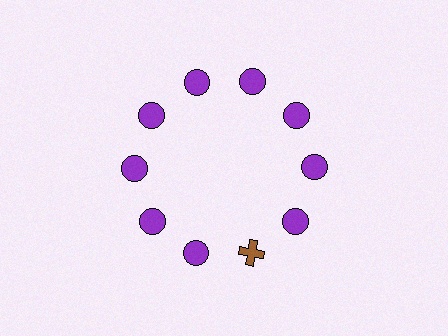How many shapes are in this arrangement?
There are 10 shapes arranged in a ring pattern.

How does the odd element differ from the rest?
It differs in both color (brown instead of purple) and shape (cross instead of circle).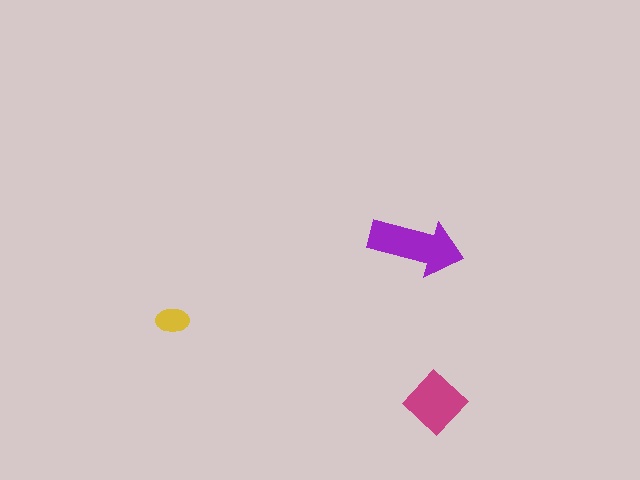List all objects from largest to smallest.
The purple arrow, the magenta diamond, the yellow ellipse.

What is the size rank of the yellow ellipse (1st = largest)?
3rd.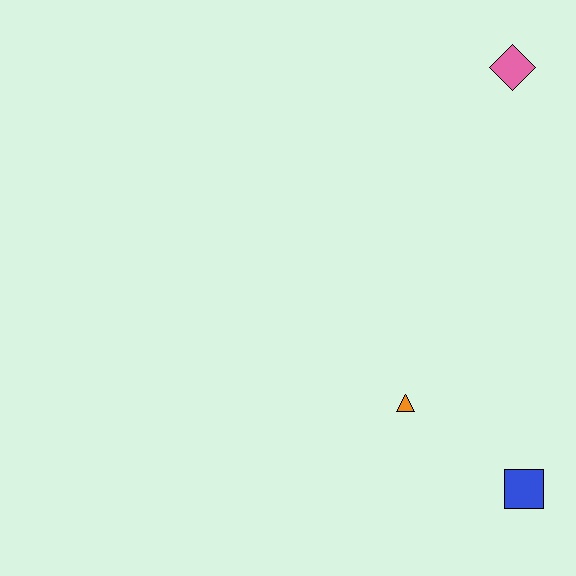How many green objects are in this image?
There are no green objects.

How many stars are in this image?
There are no stars.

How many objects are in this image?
There are 3 objects.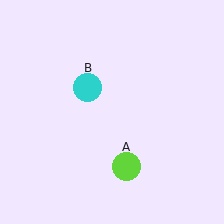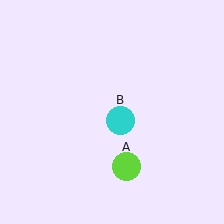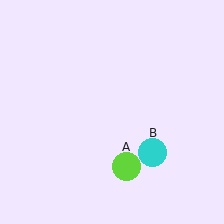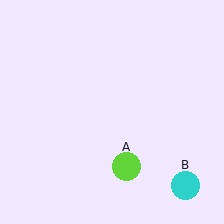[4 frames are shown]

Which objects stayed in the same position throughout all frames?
Lime circle (object A) remained stationary.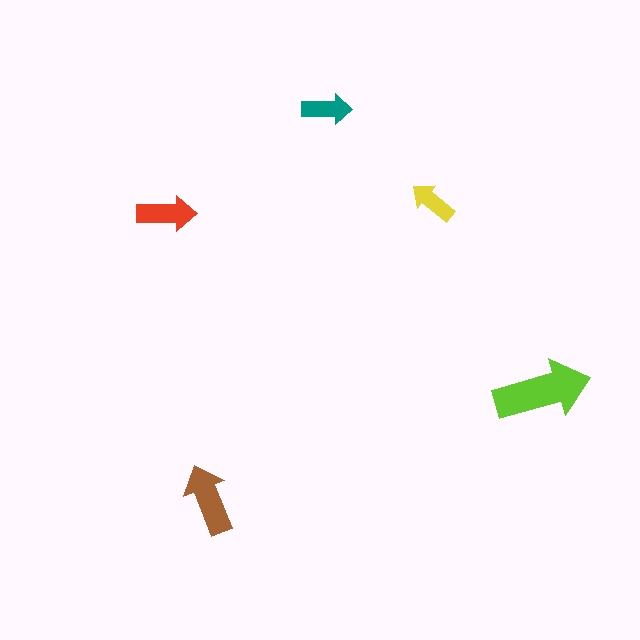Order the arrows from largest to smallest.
the lime one, the brown one, the red one, the teal one, the yellow one.